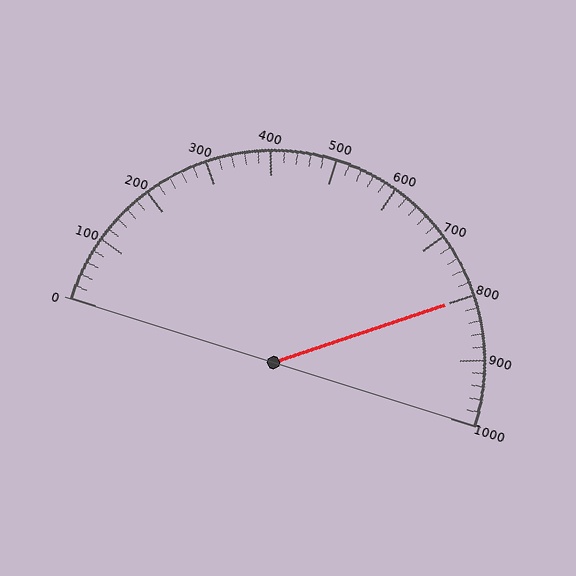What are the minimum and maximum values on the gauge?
The gauge ranges from 0 to 1000.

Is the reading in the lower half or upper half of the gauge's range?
The reading is in the upper half of the range (0 to 1000).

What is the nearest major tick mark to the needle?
The nearest major tick mark is 800.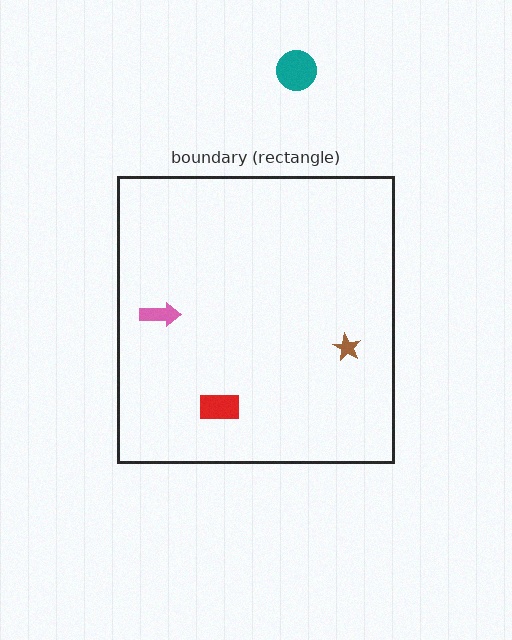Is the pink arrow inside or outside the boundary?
Inside.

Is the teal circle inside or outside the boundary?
Outside.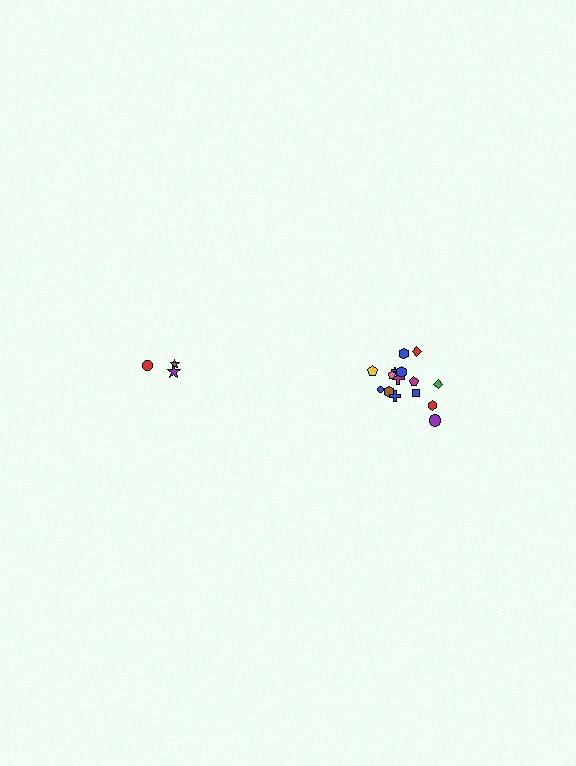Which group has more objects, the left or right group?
The right group.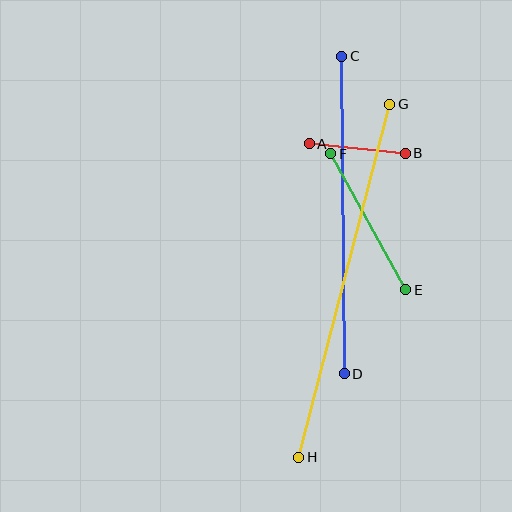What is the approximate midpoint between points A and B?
The midpoint is at approximately (357, 149) pixels.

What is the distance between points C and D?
The distance is approximately 318 pixels.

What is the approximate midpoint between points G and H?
The midpoint is at approximately (344, 281) pixels.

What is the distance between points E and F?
The distance is approximately 155 pixels.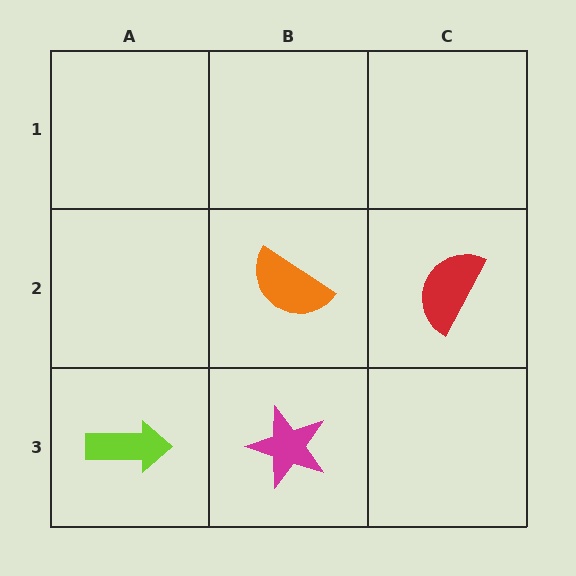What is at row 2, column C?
A red semicircle.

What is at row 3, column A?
A lime arrow.